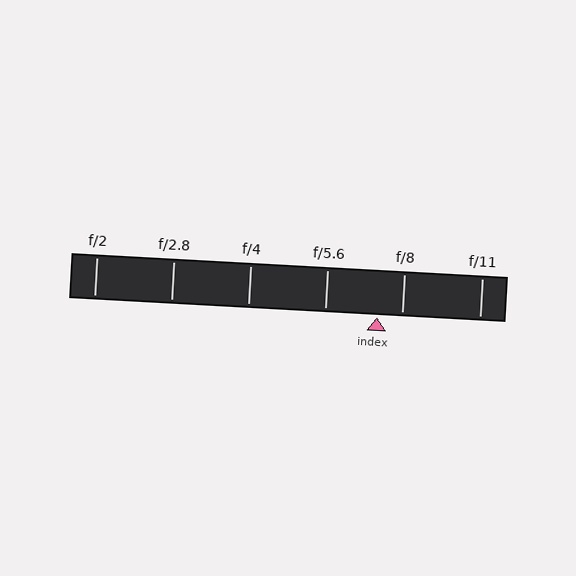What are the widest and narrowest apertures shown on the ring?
The widest aperture shown is f/2 and the narrowest is f/11.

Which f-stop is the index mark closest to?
The index mark is closest to f/8.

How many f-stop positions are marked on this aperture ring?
There are 6 f-stop positions marked.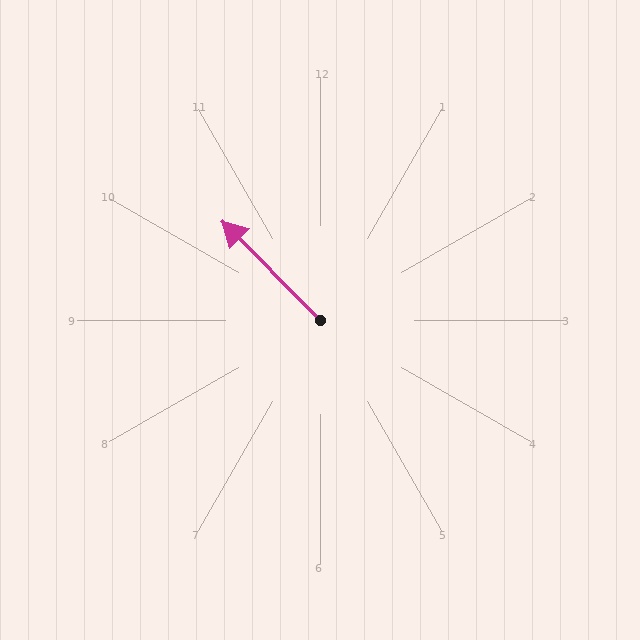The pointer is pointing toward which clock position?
Roughly 11 o'clock.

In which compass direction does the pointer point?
Northwest.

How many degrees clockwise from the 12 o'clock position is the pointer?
Approximately 315 degrees.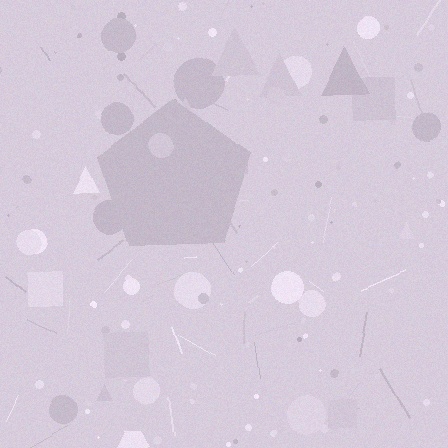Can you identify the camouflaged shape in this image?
The camouflaged shape is a pentagon.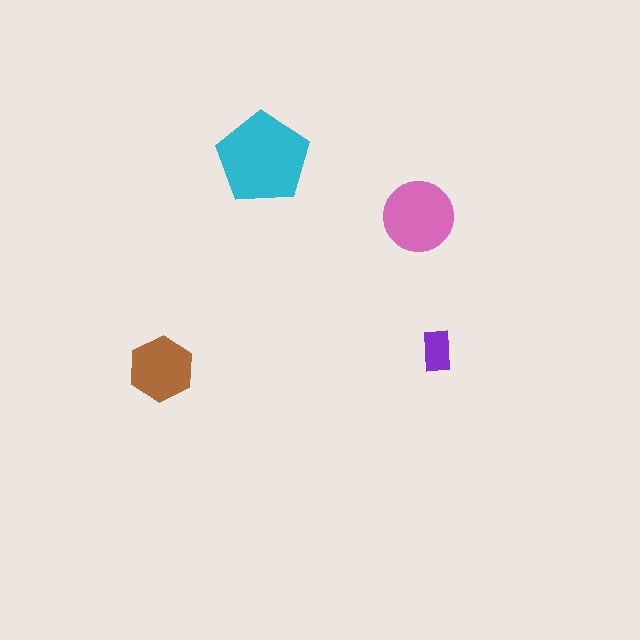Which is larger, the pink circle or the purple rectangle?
The pink circle.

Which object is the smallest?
The purple rectangle.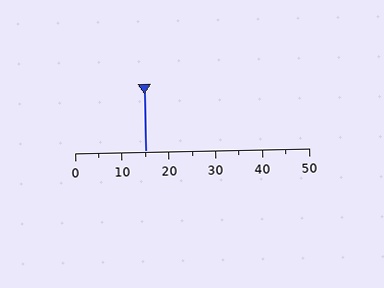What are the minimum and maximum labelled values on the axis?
The axis runs from 0 to 50.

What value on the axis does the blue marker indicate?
The marker indicates approximately 15.